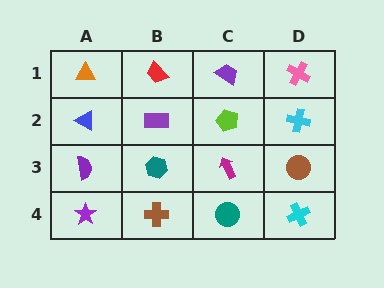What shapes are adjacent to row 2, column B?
A red trapezoid (row 1, column B), a teal hexagon (row 3, column B), a blue triangle (row 2, column A), a lime pentagon (row 2, column C).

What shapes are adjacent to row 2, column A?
An orange triangle (row 1, column A), a purple semicircle (row 3, column A), a purple rectangle (row 2, column B).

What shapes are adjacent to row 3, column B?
A purple rectangle (row 2, column B), a brown cross (row 4, column B), a purple semicircle (row 3, column A), a magenta arrow (row 3, column C).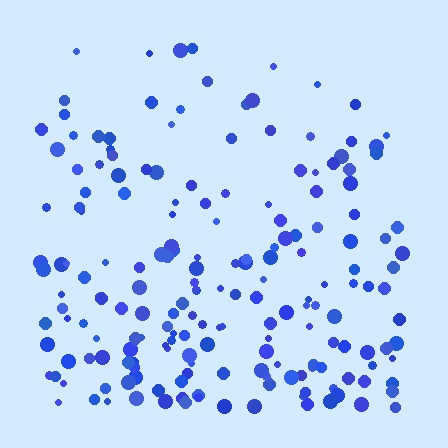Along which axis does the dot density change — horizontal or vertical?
Vertical.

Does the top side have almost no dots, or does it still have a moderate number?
Still a moderate number, just noticeably fewer than the bottom.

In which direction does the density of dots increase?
From top to bottom, with the bottom side densest.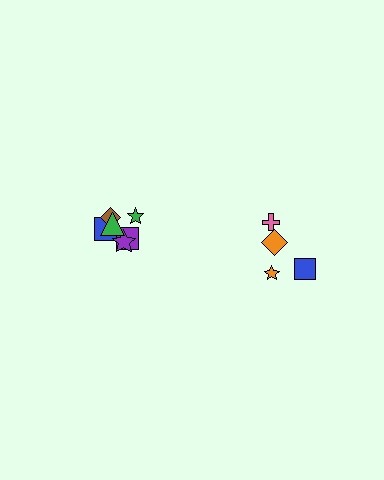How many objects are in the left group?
There are 6 objects.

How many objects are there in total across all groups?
There are 10 objects.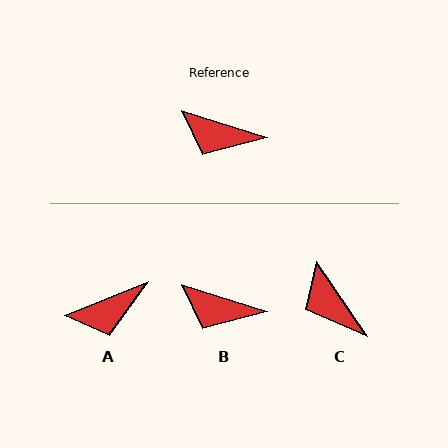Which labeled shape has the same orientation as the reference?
B.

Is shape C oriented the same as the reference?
No, it is off by about 38 degrees.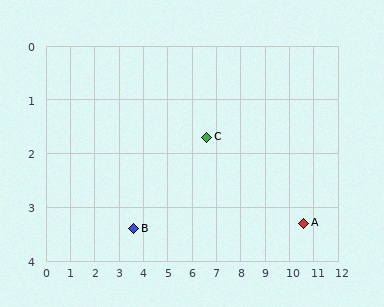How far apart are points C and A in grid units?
Points C and A are about 4.3 grid units apart.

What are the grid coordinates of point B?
Point B is at approximately (3.6, 3.4).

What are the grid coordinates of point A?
Point A is at approximately (10.6, 3.3).